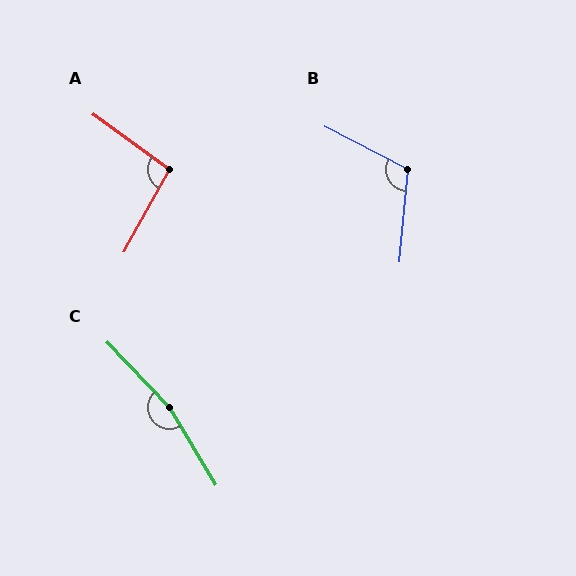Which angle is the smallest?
A, at approximately 97 degrees.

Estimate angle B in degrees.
Approximately 112 degrees.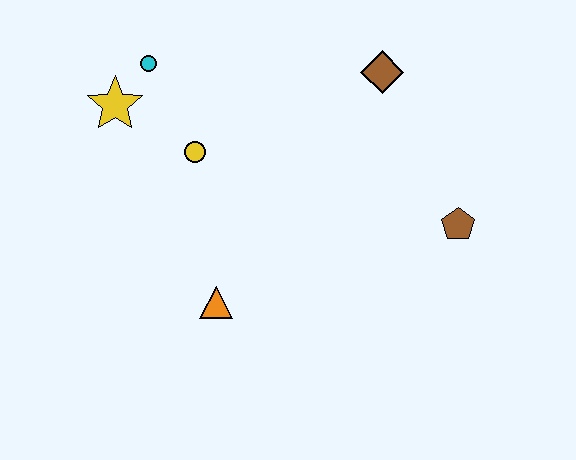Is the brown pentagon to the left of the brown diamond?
No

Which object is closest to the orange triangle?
The yellow circle is closest to the orange triangle.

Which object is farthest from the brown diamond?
The orange triangle is farthest from the brown diamond.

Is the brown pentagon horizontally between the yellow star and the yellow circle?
No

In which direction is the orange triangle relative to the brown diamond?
The orange triangle is below the brown diamond.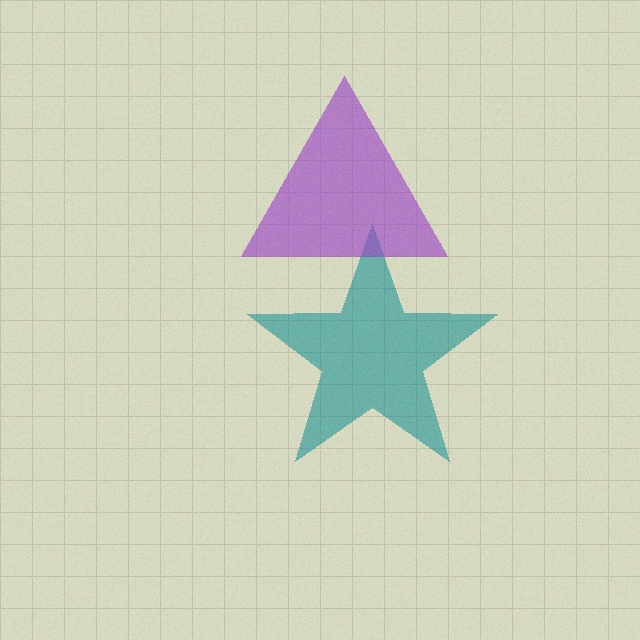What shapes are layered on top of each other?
The layered shapes are: a teal star, a purple triangle.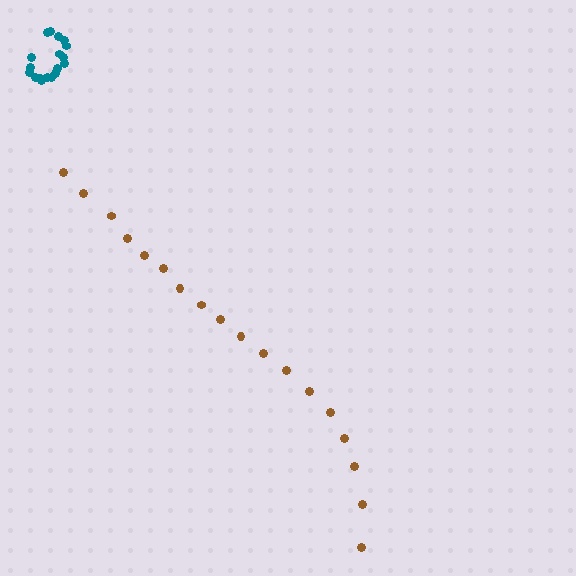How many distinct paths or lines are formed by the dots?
There are 2 distinct paths.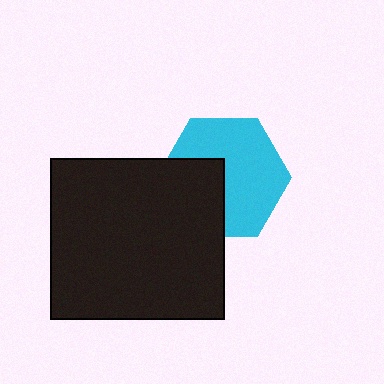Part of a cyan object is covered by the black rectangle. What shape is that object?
It is a hexagon.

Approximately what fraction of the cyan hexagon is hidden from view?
Roughly 36% of the cyan hexagon is hidden behind the black rectangle.